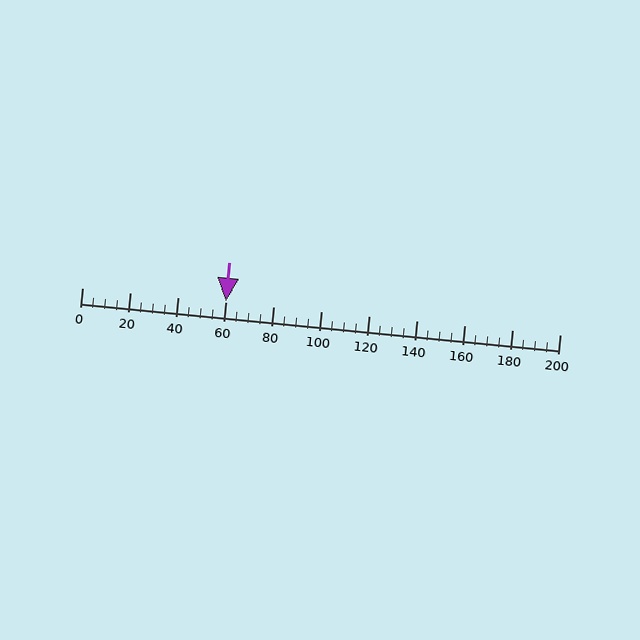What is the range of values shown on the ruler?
The ruler shows values from 0 to 200.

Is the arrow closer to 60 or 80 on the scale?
The arrow is closer to 60.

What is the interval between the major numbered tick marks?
The major tick marks are spaced 20 units apart.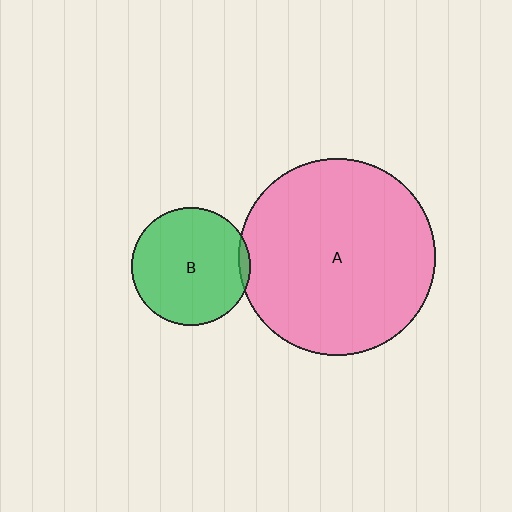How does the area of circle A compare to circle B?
Approximately 2.8 times.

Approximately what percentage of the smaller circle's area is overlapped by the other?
Approximately 5%.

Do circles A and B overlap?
Yes.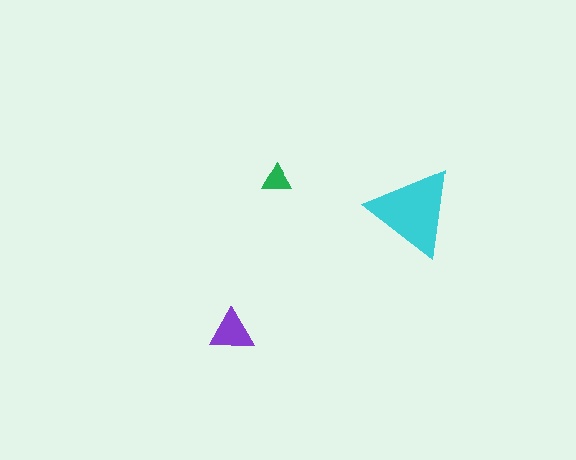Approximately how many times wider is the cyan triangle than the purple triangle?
About 2 times wider.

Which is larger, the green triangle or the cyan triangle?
The cyan one.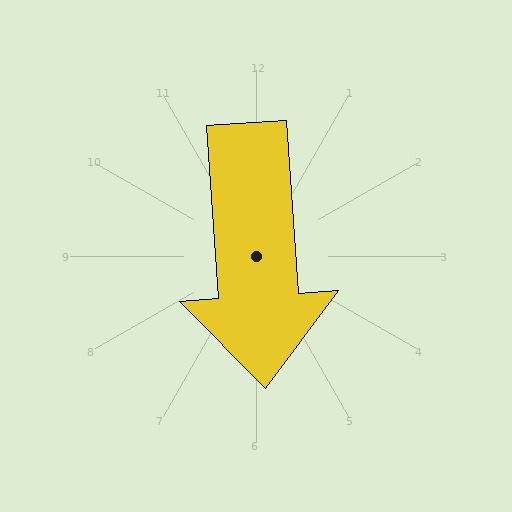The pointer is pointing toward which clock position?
Roughly 6 o'clock.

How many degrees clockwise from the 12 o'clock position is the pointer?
Approximately 176 degrees.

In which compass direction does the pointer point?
South.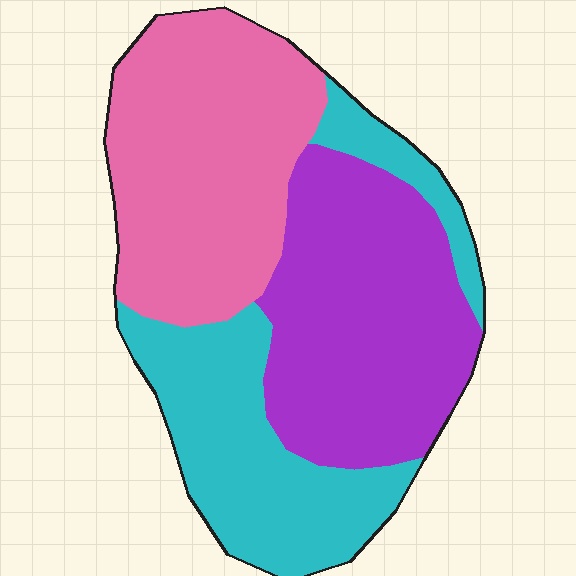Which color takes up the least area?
Cyan, at roughly 30%.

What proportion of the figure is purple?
Purple takes up about one third (1/3) of the figure.